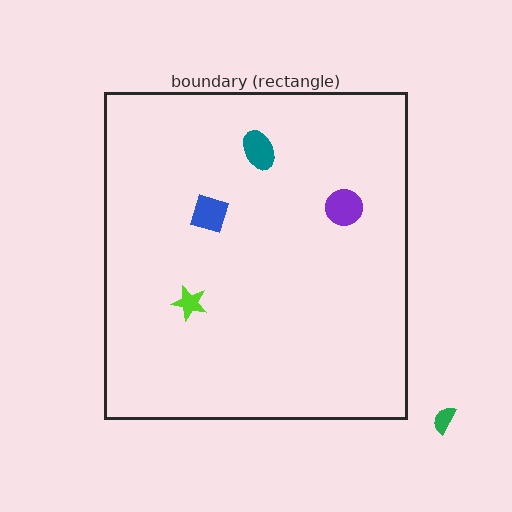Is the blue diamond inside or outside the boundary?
Inside.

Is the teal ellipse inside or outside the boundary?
Inside.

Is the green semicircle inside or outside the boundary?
Outside.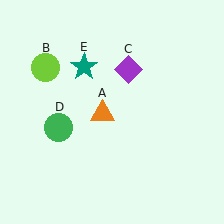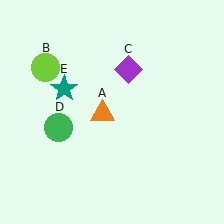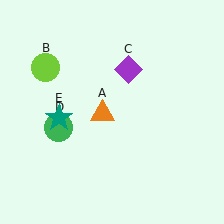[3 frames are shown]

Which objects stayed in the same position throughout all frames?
Orange triangle (object A) and lime circle (object B) and purple diamond (object C) and green circle (object D) remained stationary.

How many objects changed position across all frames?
1 object changed position: teal star (object E).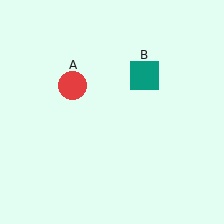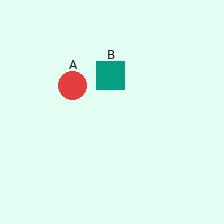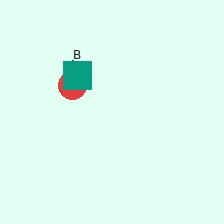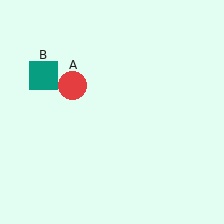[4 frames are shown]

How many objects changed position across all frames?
1 object changed position: teal square (object B).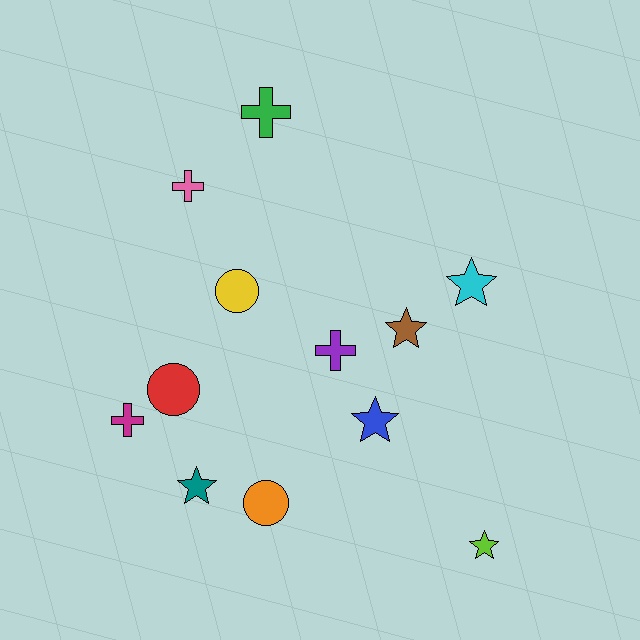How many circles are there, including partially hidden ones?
There are 3 circles.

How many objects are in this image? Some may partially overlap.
There are 12 objects.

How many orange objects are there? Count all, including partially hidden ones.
There is 1 orange object.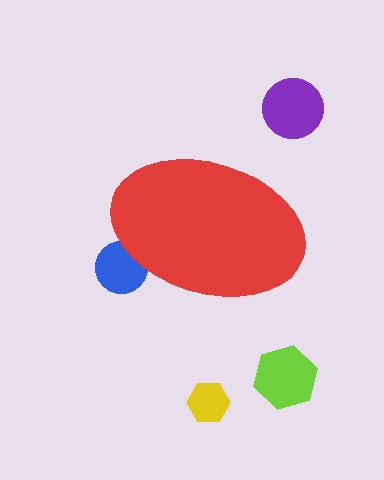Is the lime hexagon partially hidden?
No, the lime hexagon is fully visible.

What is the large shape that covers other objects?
A red ellipse.